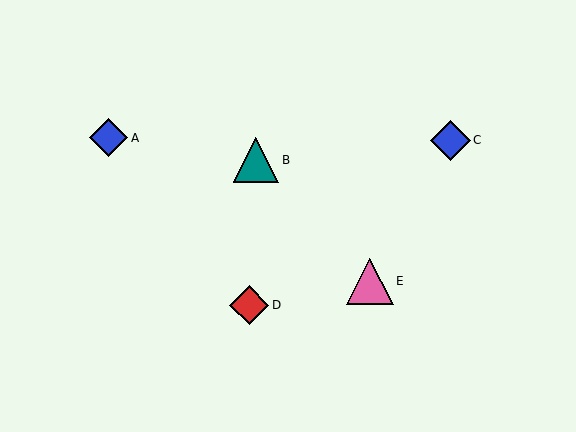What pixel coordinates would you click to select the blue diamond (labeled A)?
Click at (109, 138) to select the blue diamond A.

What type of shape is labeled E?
Shape E is a pink triangle.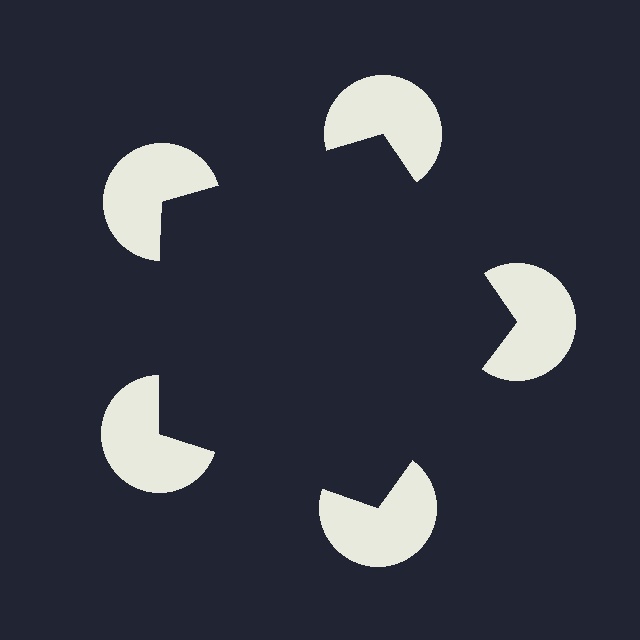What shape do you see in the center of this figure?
An illusory pentagon — its edges are inferred from the aligned wedge cuts in the pac-man discs, not physically drawn.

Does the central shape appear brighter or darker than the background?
It typically appears slightly darker than the background, even though no actual brightness change is drawn.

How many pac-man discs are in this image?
There are 5 — one at each vertex of the illusory pentagon.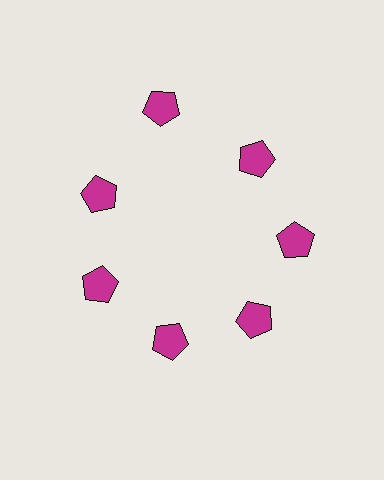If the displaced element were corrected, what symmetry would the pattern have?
It would have 7-fold rotational symmetry — the pattern would map onto itself every 51 degrees.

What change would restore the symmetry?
The symmetry would be restored by moving it inward, back onto the ring so that all 7 pentagons sit at equal angles and equal distance from the center.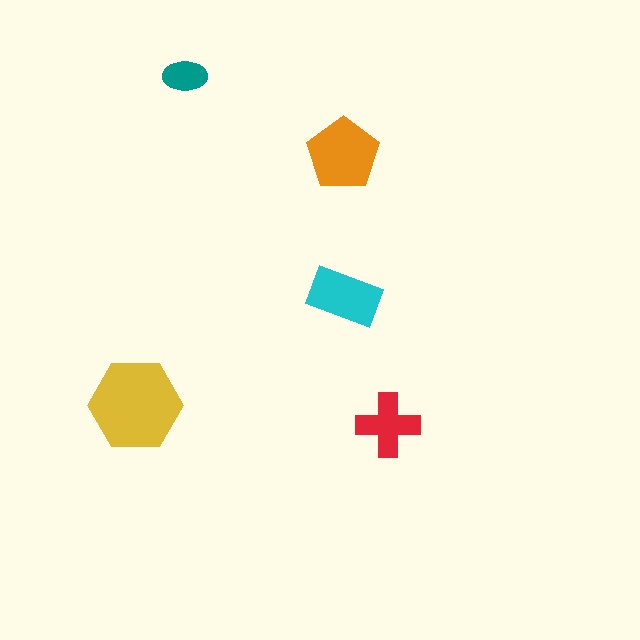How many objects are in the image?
There are 5 objects in the image.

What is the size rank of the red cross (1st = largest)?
4th.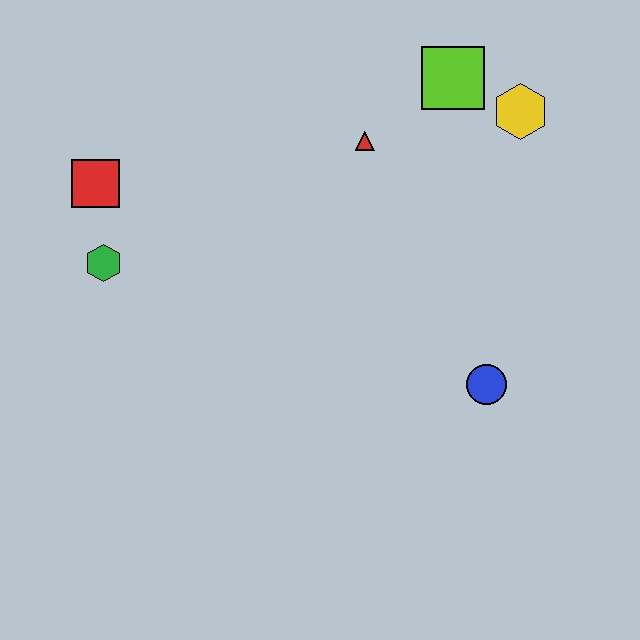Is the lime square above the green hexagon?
Yes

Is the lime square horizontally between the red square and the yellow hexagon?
Yes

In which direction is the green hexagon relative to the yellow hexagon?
The green hexagon is to the left of the yellow hexagon.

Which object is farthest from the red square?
The blue circle is farthest from the red square.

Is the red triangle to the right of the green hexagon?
Yes